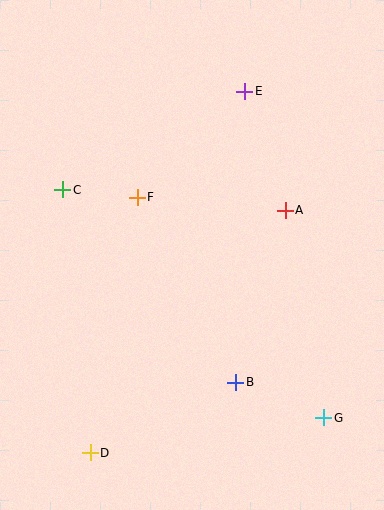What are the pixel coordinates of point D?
Point D is at (90, 453).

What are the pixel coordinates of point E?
Point E is at (245, 91).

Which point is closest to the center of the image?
Point F at (137, 197) is closest to the center.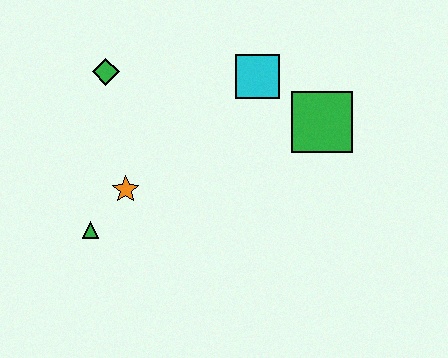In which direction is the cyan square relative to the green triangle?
The cyan square is to the right of the green triangle.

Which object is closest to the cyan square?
The green square is closest to the cyan square.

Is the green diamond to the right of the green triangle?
Yes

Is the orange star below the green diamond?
Yes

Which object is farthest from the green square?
The green triangle is farthest from the green square.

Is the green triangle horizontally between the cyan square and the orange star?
No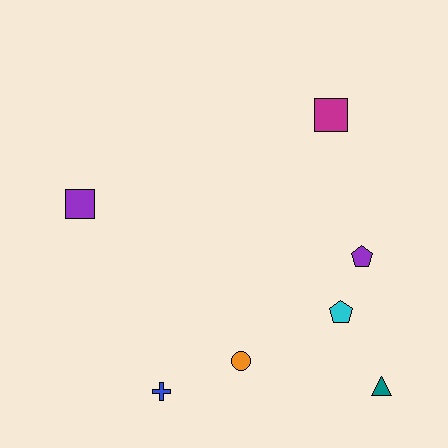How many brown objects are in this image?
There are no brown objects.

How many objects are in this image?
There are 7 objects.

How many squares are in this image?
There are 2 squares.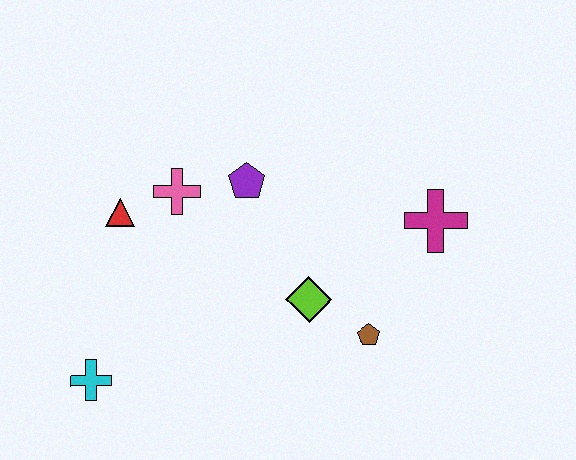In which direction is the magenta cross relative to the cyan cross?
The magenta cross is to the right of the cyan cross.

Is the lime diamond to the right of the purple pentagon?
Yes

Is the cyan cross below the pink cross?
Yes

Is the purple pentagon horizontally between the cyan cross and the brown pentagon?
Yes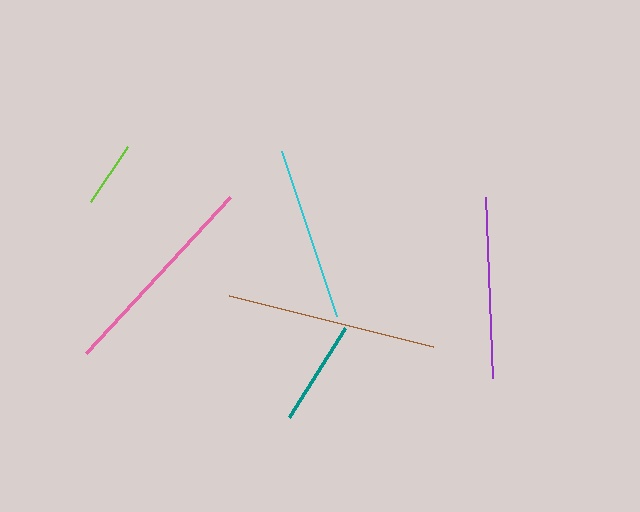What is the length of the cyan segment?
The cyan segment is approximately 174 pixels long.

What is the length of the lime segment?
The lime segment is approximately 66 pixels long.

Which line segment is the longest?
The pink line is the longest at approximately 212 pixels.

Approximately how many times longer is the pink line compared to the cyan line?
The pink line is approximately 1.2 times the length of the cyan line.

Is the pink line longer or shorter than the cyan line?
The pink line is longer than the cyan line.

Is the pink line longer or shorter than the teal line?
The pink line is longer than the teal line.